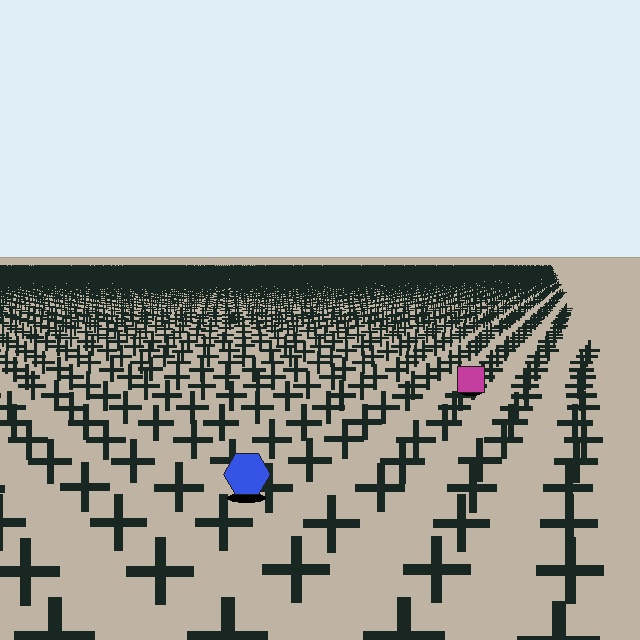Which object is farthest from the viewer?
The magenta square is farthest from the viewer. It appears smaller and the ground texture around it is denser.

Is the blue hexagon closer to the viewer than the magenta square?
Yes. The blue hexagon is closer — you can tell from the texture gradient: the ground texture is coarser near it.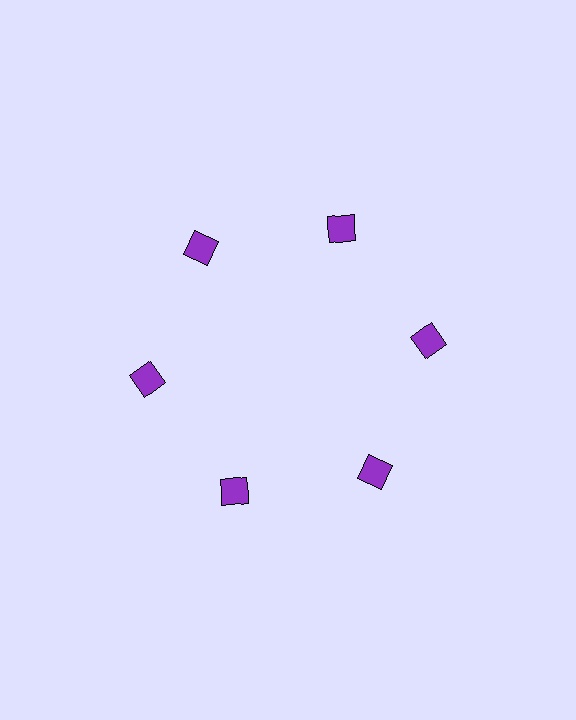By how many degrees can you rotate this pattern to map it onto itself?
The pattern maps onto itself every 60 degrees of rotation.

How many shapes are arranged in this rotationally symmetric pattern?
There are 6 shapes, arranged in 6 groups of 1.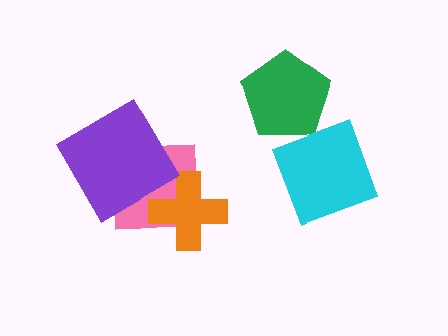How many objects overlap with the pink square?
2 objects overlap with the pink square.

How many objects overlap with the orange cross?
1 object overlaps with the orange cross.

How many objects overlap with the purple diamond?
1 object overlaps with the purple diamond.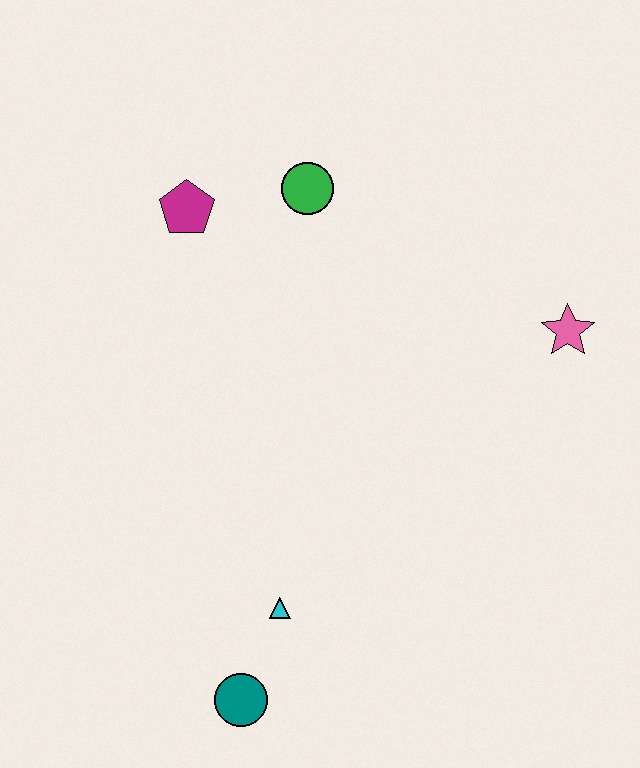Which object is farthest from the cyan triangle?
The green circle is farthest from the cyan triangle.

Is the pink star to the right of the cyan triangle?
Yes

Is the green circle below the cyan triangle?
No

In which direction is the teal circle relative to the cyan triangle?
The teal circle is below the cyan triangle.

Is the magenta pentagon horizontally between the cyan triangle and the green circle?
No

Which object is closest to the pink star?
The green circle is closest to the pink star.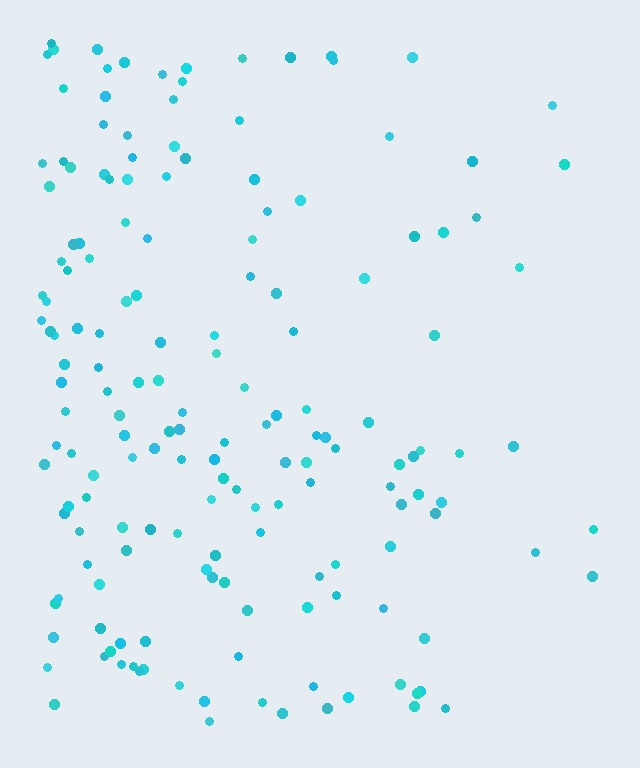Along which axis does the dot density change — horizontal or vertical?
Horizontal.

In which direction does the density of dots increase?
From right to left, with the left side densest.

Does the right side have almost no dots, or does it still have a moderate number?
Still a moderate number, just noticeably fewer than the left.